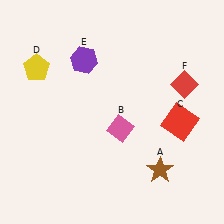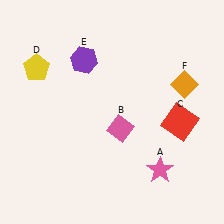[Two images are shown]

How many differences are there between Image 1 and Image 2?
There are 2 differences between the two images.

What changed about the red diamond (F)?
In Image 1, F is red. In Image 2, it changed to orange.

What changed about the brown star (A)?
In Image 1, A is brown. In Image 2, it changed to pink.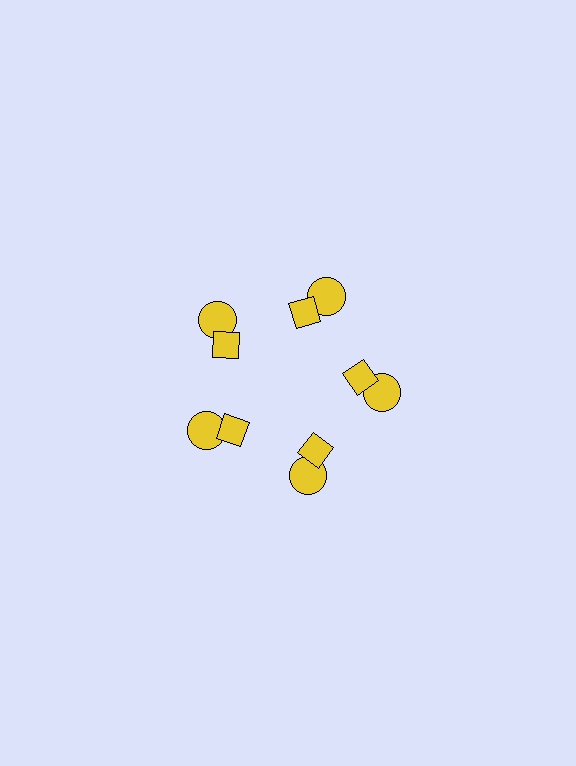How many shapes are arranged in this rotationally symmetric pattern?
There are 10 shapes, arranged in 5 groups of 2.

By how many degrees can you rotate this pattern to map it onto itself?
The pattern maps onto itself every 72 degrees of rotation.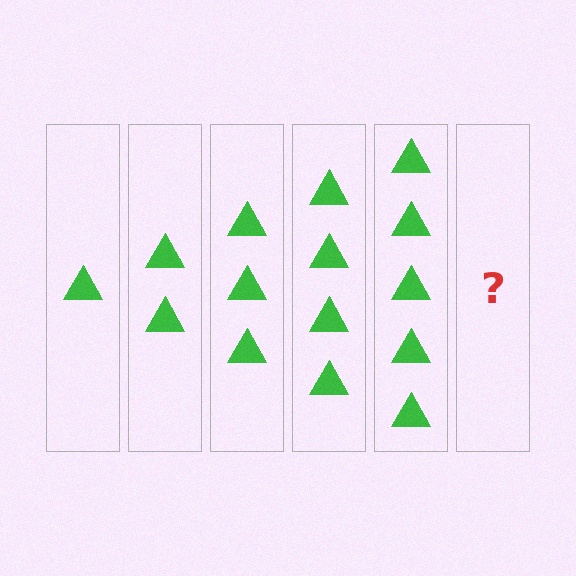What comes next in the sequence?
The next element should be 6 triangles.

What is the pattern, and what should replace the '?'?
The pattern is that each step adds one more triangle. The '?' should be 6 triangles.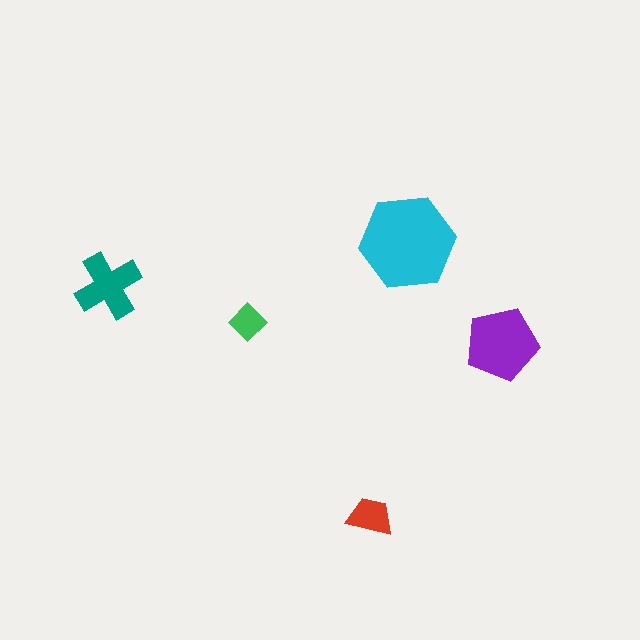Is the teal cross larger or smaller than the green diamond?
Larger.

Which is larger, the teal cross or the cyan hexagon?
The cyan hexagon.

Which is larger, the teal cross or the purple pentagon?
The purple pentagon.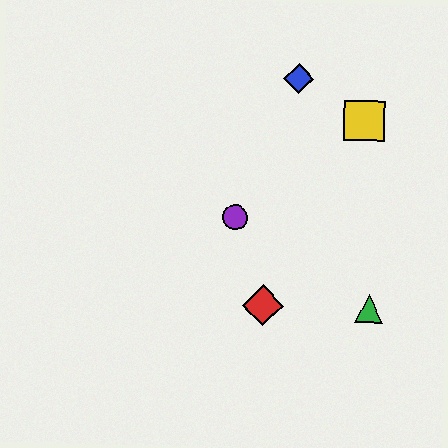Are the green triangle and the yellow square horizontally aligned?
No, the green triangle is at y≈308 and the yellow square is at y≈121.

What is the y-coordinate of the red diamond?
The red diamond is at y≈305.